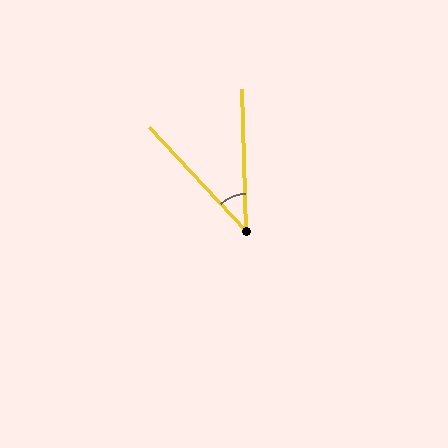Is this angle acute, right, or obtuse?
It is acute.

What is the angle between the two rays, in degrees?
Approximately 41 degrees.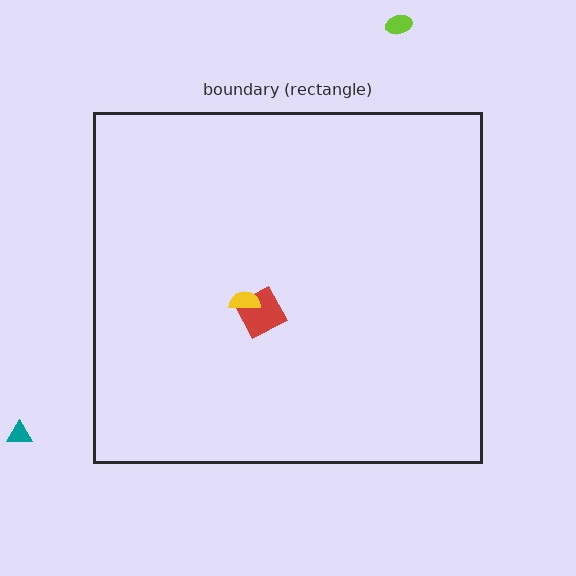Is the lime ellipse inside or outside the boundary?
Outside.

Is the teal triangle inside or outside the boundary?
Outside.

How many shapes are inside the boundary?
2 inside, 2 outside.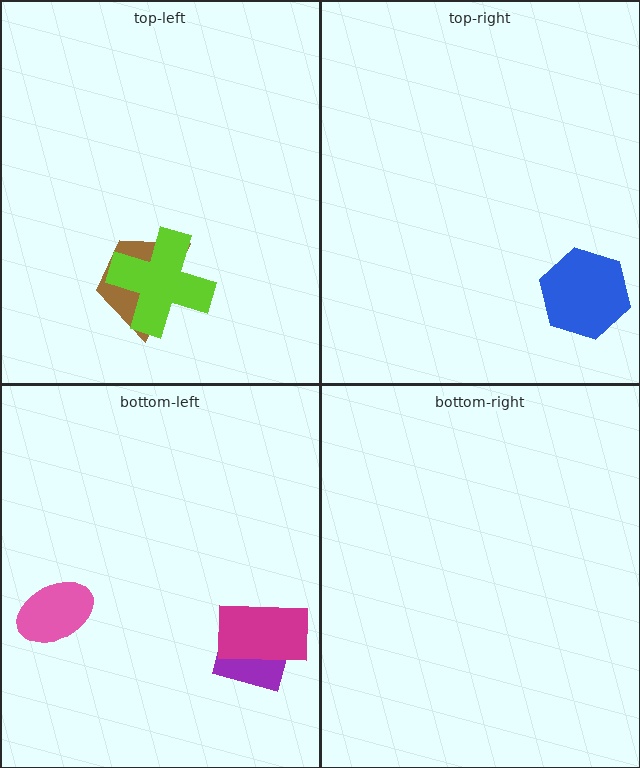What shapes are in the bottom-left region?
The pink ellipse, the purple square, the magenta rectangle.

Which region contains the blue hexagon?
The top-right region.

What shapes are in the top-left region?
The brown trapezoid, the lime cross.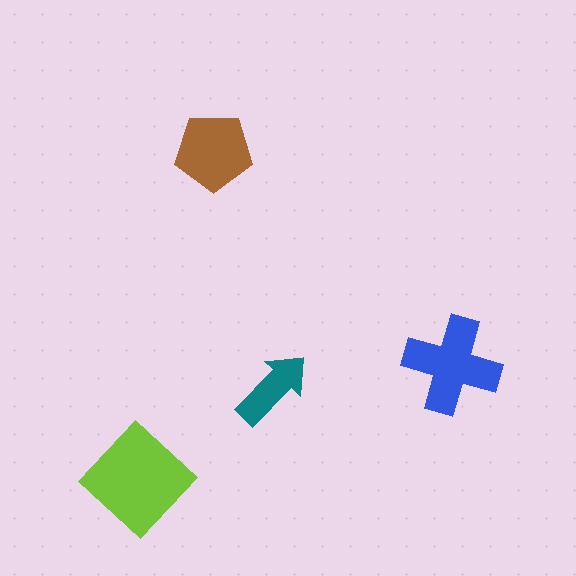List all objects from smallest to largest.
The teal arrow, the brown pentagon, the blue cross, the lime diamond.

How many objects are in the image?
There are 4 objects in the image.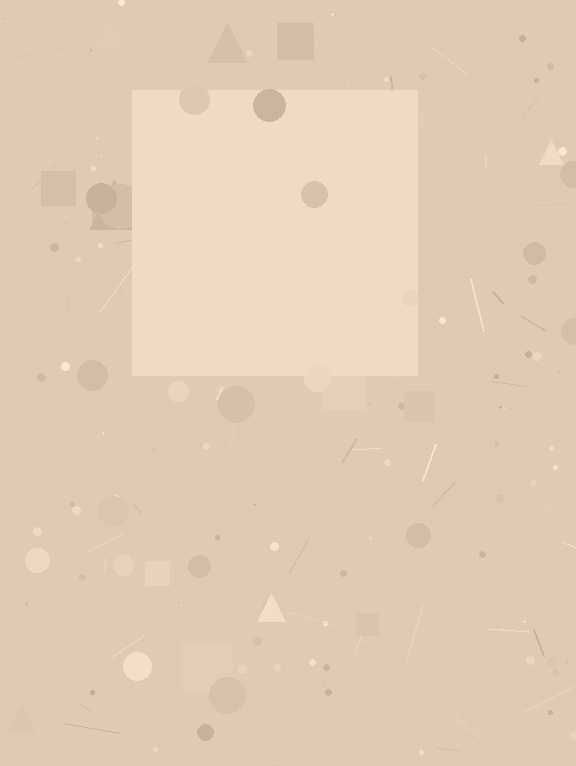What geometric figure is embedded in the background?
A square is embedded in the background.